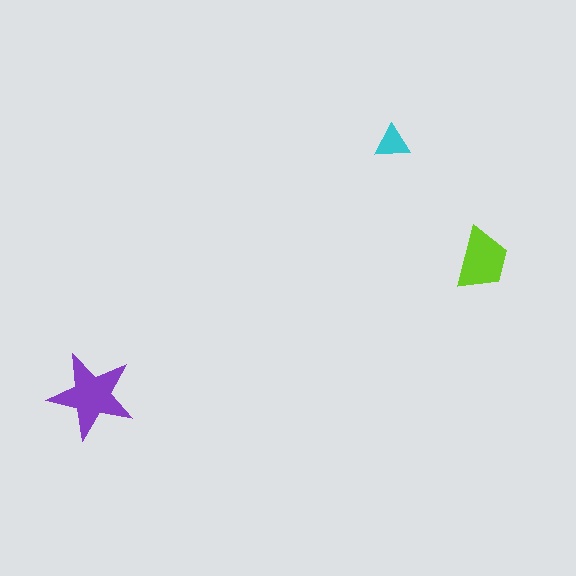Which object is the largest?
The purple star.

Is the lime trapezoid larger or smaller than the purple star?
Smaller.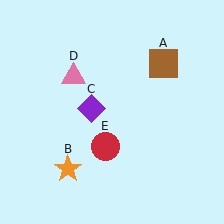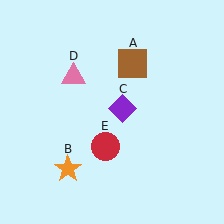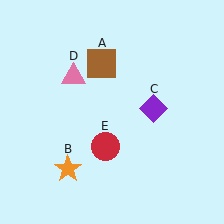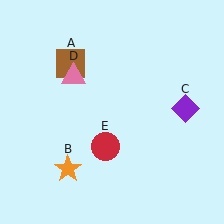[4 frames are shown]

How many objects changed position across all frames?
2 objects changed position: brown square (object A), purple diamond (object C).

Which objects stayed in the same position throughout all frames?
Orange star (object B) and pink triangle (object D) and red circle (object E) remained stationary.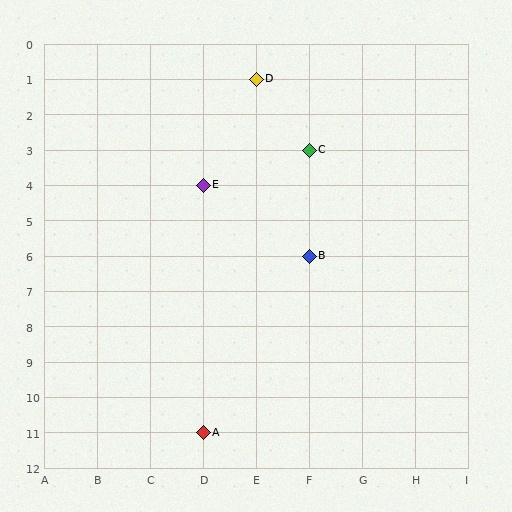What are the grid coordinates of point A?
Point A is at grid coordinates (D, 11).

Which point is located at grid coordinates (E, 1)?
Point D is at (E, 1).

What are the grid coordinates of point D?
Point D is at grid coordinates (E, 1).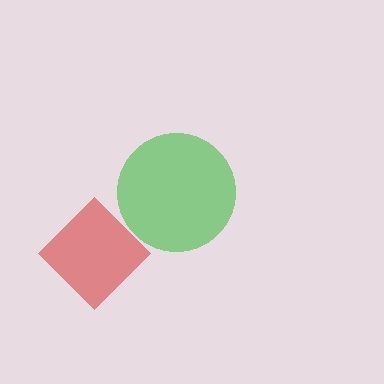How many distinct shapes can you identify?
There are 2 distinct shapes: a green circle, a red diamond.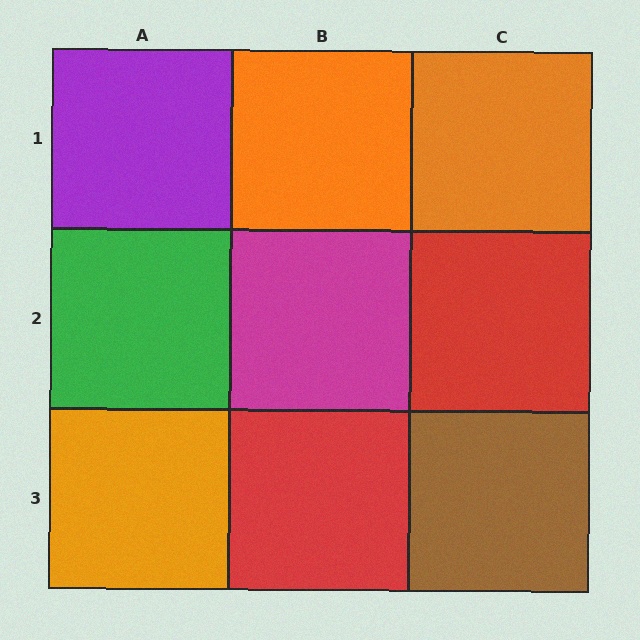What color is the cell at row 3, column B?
Red.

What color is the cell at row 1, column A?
Purple.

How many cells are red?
2 cells are red.